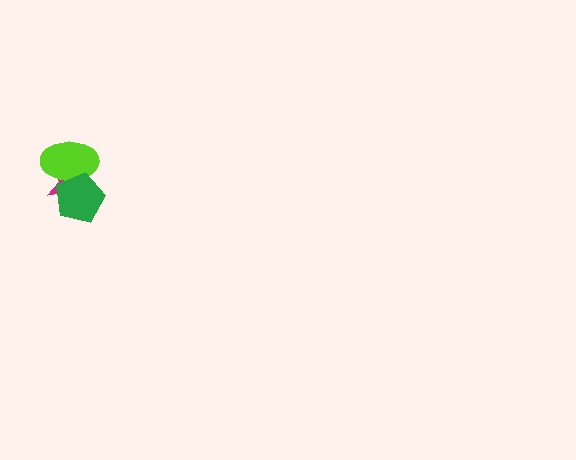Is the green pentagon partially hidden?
No, no other shape covers it.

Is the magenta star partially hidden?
Yes, it is partially covered by another shape.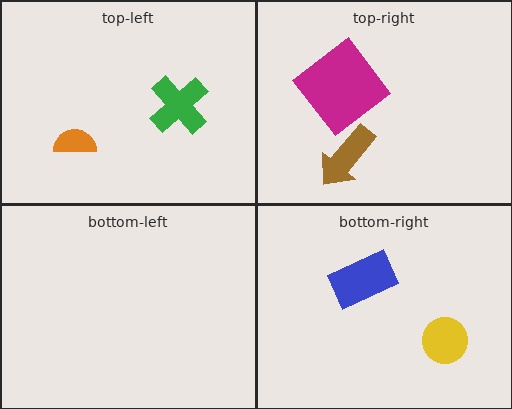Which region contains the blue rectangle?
The bottom-right region.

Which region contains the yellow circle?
The bottom-right region.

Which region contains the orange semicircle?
The top-left region.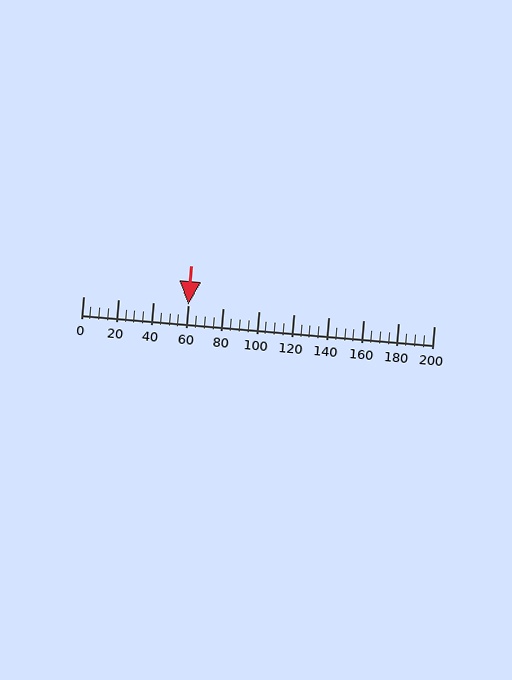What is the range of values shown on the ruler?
The ruler shows values from 0 to 200.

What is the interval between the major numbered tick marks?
The major tick marks are spaced 20 units apart.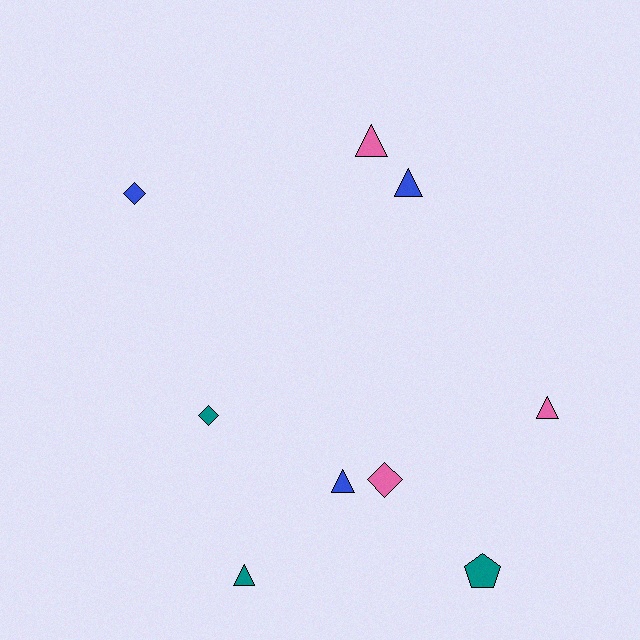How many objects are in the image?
There are 9 objects.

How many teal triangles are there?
There is 1 teal triangle.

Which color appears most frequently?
Blue, with 3 objects.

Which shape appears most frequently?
Triangle, with 5 objects.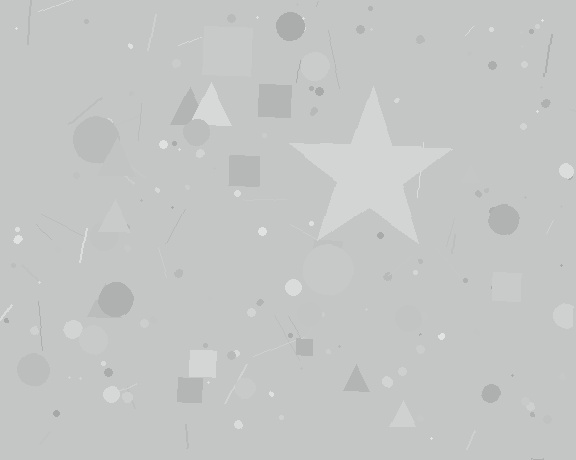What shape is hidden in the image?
A star is hidden in the image.